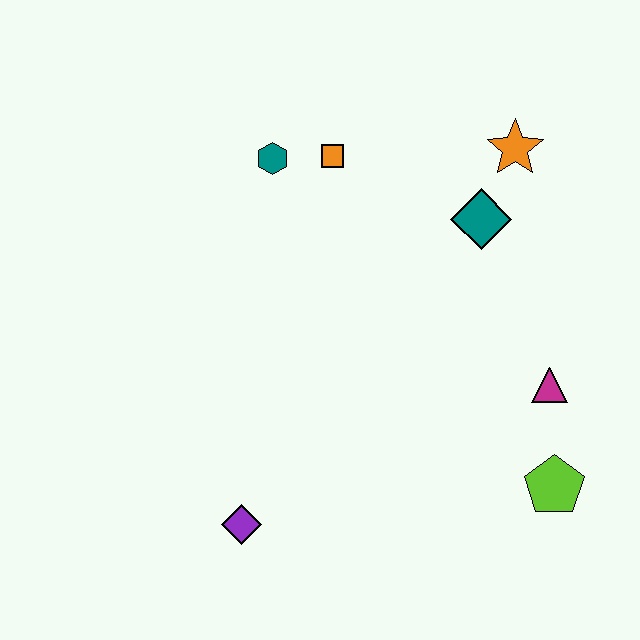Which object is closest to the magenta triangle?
The lime pentagon is closest to the magenta triangle.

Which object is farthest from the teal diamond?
The purple diamond is farthest from the teal diamond.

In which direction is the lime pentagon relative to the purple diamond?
The lime pentagon is to the right of the purple diamond.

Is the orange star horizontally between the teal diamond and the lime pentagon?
Yes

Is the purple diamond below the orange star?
Yes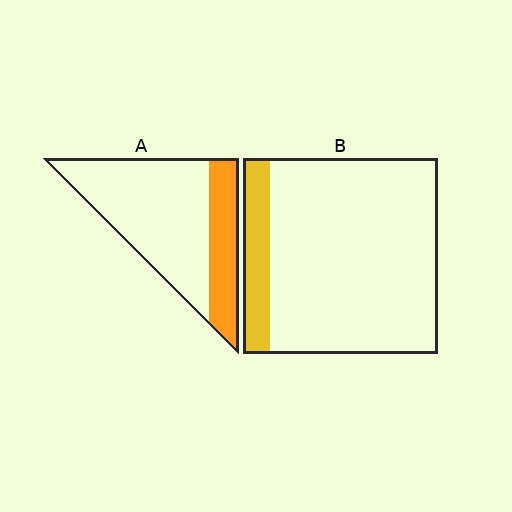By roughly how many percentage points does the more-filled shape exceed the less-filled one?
By roughly 15 percentage points (A over B).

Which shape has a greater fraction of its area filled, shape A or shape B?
Shape A.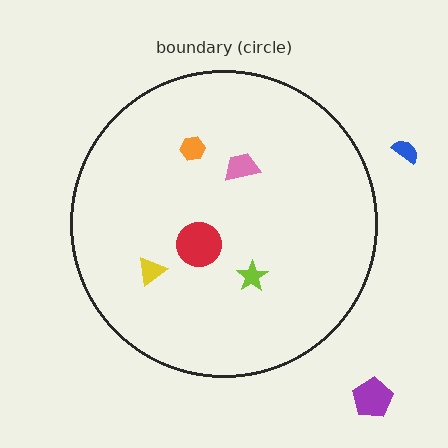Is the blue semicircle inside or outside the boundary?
Outside.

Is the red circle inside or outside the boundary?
Inside.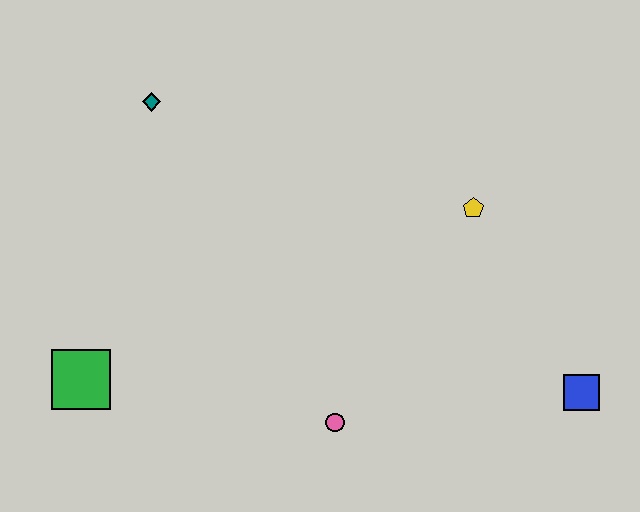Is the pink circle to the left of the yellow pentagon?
Yes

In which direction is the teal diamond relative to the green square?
The teal diamond is above the green square.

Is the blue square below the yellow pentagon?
Yes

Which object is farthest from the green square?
The blue square is farthest from the green square.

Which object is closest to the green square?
The pink circle is closest to the green square.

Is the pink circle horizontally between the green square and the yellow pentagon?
Yes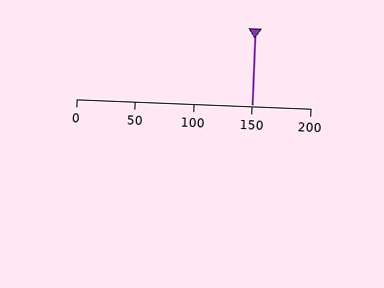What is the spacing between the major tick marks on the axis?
The major ticks are spaced 50 apart.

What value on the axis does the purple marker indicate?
The marker indicates approximately 150.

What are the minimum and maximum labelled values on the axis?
The axis runs from 0 to 200.